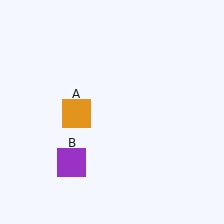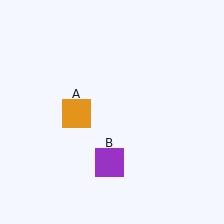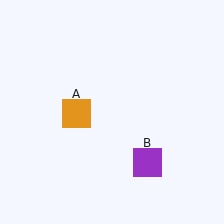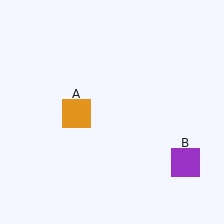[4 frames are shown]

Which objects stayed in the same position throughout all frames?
Orange square (object A) remained stationary.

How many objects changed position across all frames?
1 object changed position: purple square (object B).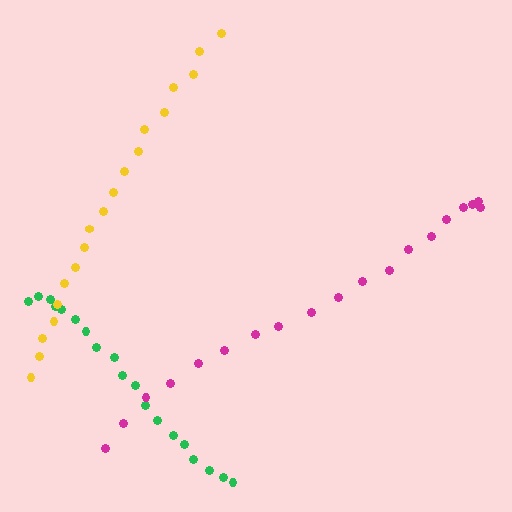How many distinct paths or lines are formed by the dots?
There are 3 distinct paths.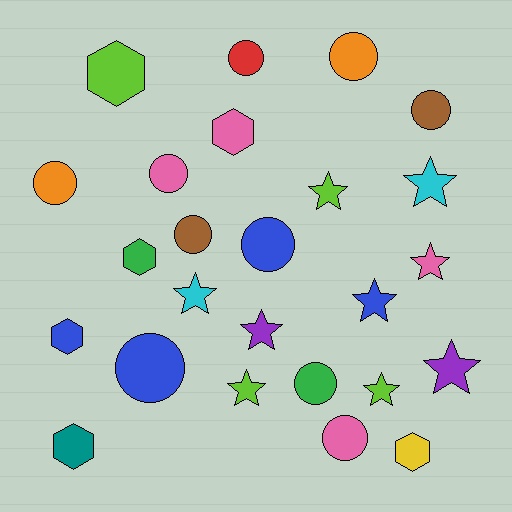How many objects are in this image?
There are 25 objects.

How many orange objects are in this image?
There are 2 orange objects.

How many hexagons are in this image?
There are 6 hexagons.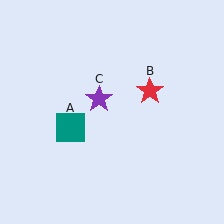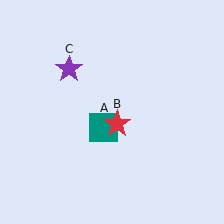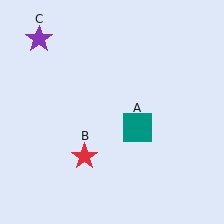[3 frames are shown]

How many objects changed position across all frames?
3 objects changed position: teal square (object A), red star (object B), purple star (object C).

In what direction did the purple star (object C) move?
The purple star (object C) moved up and to the left.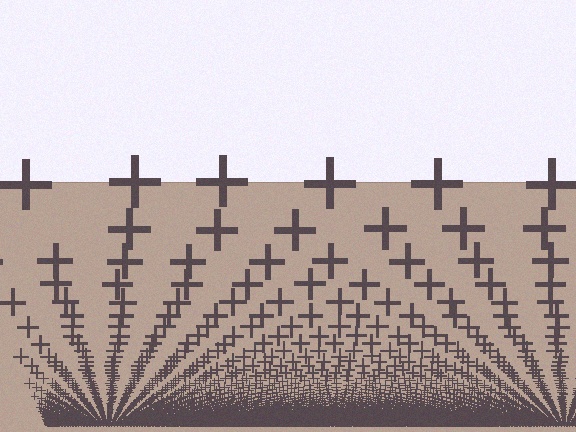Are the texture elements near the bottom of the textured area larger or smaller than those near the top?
Smaller. The gradient is inverted — elements near the bottom are smaller and denser.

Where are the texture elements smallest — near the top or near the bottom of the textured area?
Near the bottom.